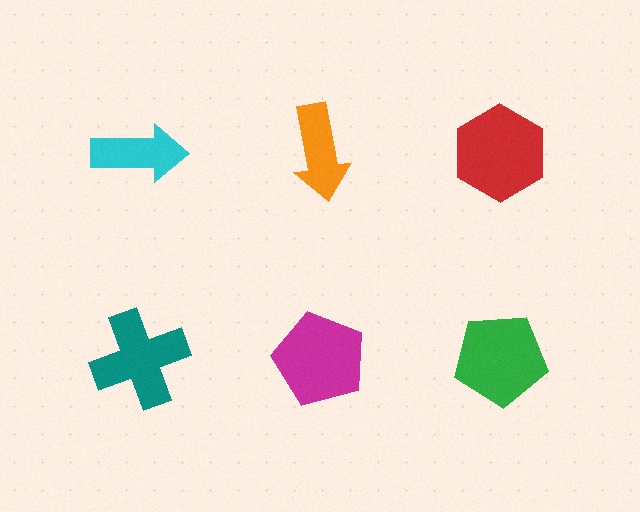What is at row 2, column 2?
A magenta pentagon.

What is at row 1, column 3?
A red hexagon.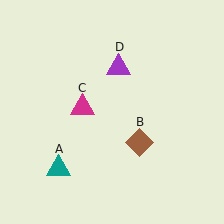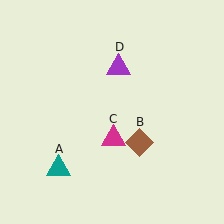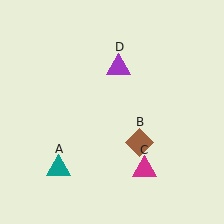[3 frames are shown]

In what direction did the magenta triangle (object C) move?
The magenta triangle (object C) moved down and to the right.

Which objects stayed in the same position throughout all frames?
Teal triangle (object A) and brown diamond (object B) and purple triangle (object D) remained stationary.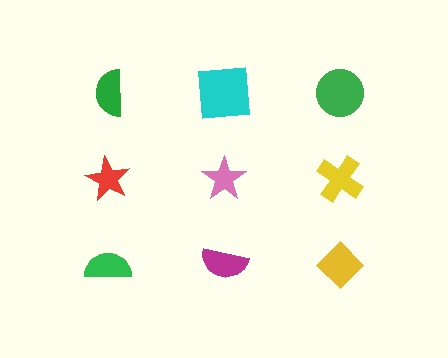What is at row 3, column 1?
A green semicircle.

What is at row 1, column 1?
A green semicircle.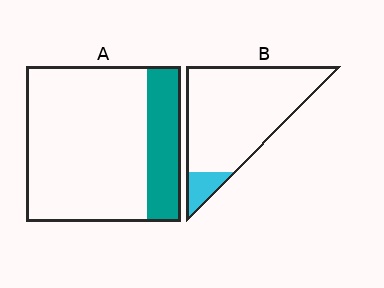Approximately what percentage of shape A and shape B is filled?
A is approximately 20% and B is approximately 10%.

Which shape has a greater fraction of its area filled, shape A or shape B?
Shape A.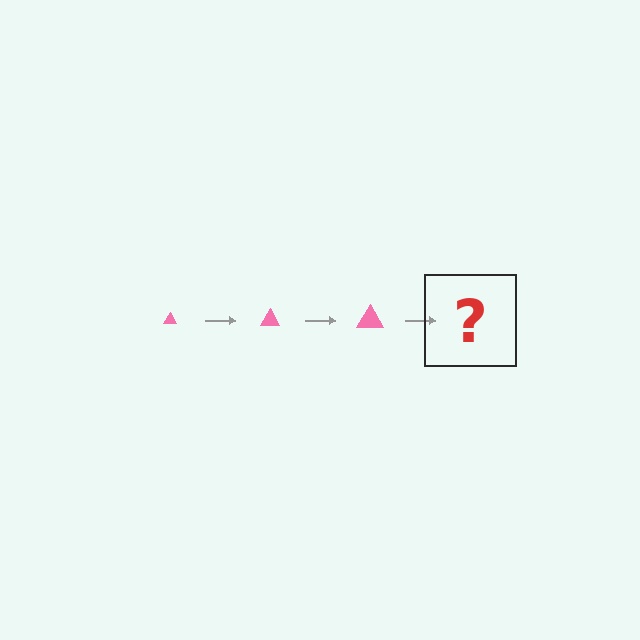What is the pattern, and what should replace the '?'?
The pattern is that the triangle gets progressively larger each step. The '?' should be a pink triangle, larger than the previous one.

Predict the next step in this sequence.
The next step is a pink triangle, larger than the previous one.